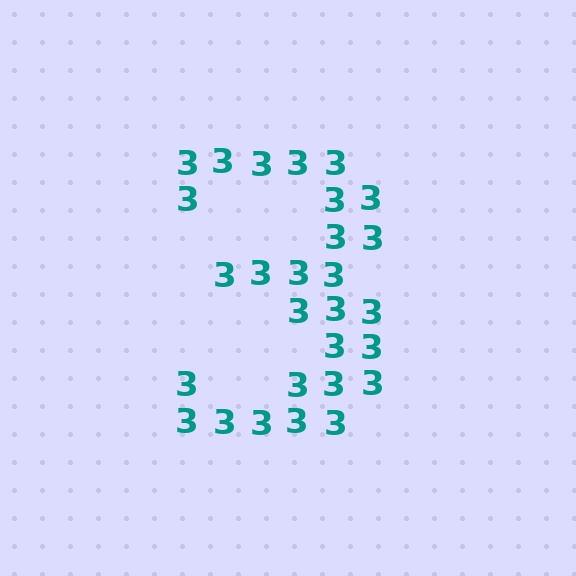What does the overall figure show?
The overall figure shows the digit 3.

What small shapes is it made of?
It is made of small digit 3's.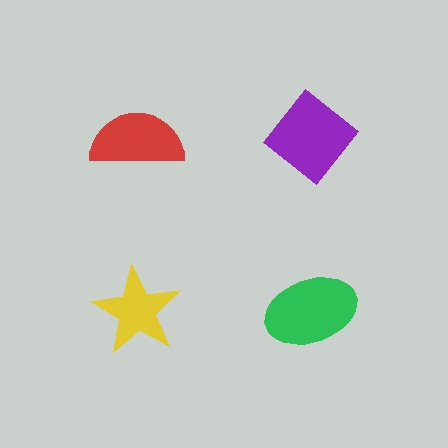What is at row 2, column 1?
A yellow star.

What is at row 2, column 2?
A green ellipse.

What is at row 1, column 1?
A red semicircle.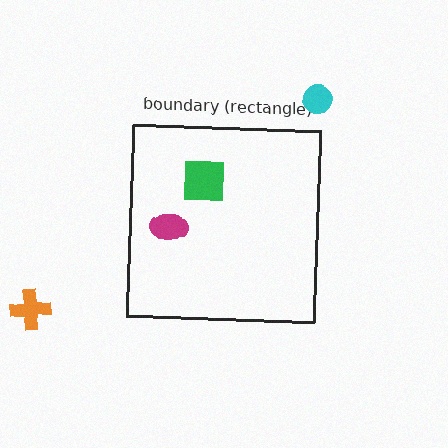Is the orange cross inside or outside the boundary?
Outside.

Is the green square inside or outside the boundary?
Inside.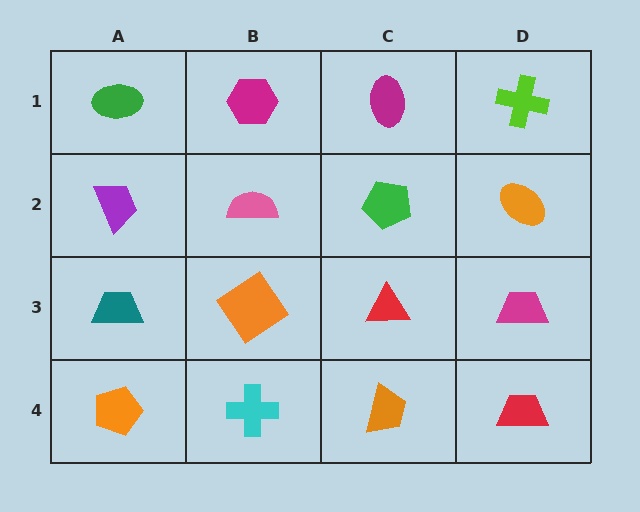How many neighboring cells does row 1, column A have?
2.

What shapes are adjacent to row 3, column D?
An orange ellipse (row 2, column D), a red trapezoid (row 4, column D), a red triangle (row 3, column C).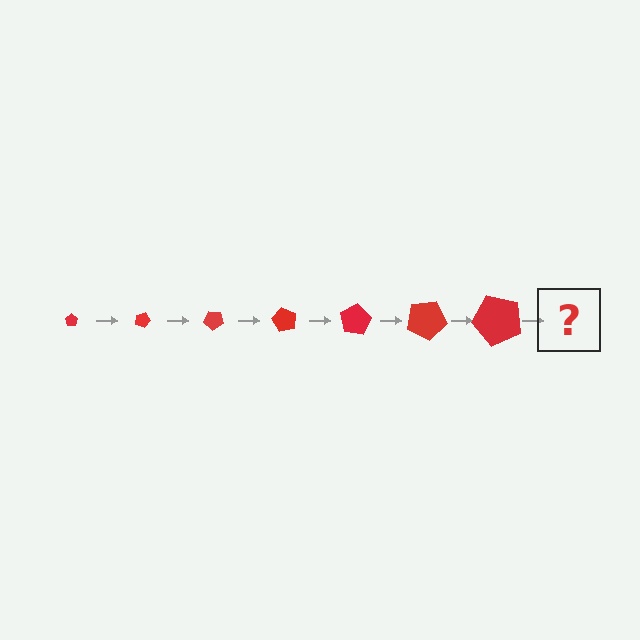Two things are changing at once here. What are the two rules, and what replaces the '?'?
The two rules are that the pentagon grows larger each step and it rotates 20 degrees each step. The '?' should be a pentagon, larger than the previous one and rotated 140 degrees from the start.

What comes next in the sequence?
The next element should be a pentagon, larger than the previous one and rotated 140 degrees from the start.